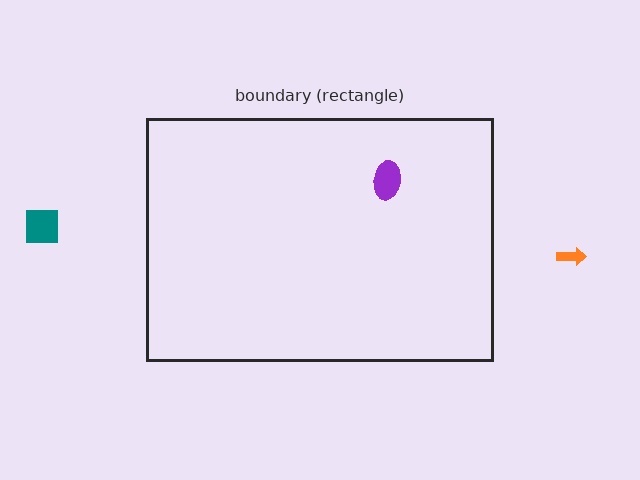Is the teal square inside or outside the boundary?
Outside.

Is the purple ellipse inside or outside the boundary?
Inside.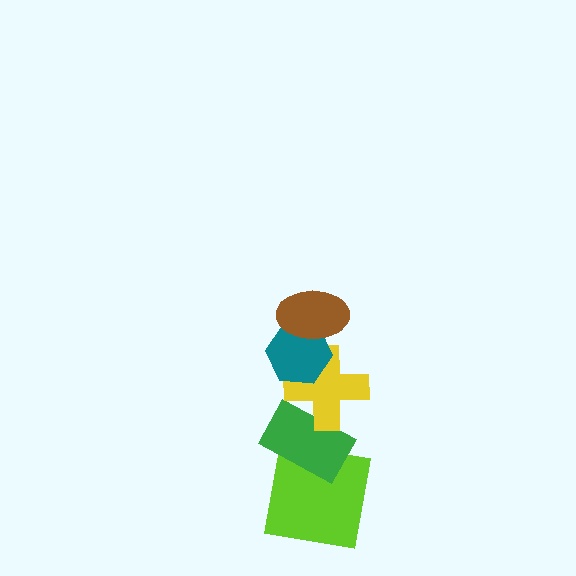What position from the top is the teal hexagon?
The teal hexagon is 2nd from the top.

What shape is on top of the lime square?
The green rectangle is on top of the lime square.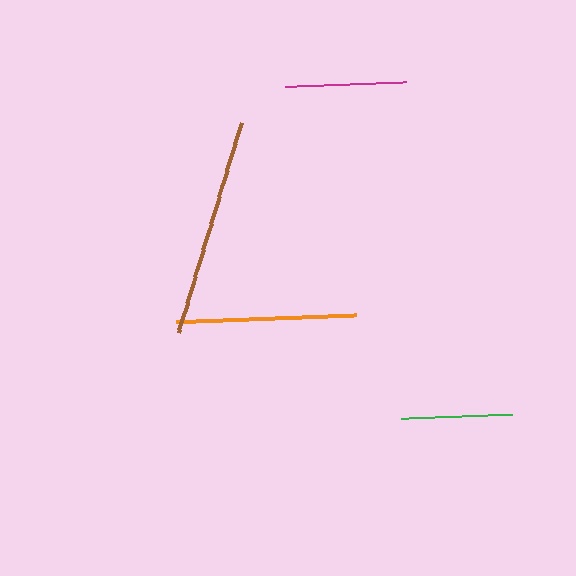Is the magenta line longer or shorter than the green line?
The magenta line is longer than the green line.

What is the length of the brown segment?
The brown segment is approximately 220 pixels long.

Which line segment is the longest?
The brown line is the longest at approximately 220 pixels.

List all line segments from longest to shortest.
From longest to shortest: brown, orange, magenta, green.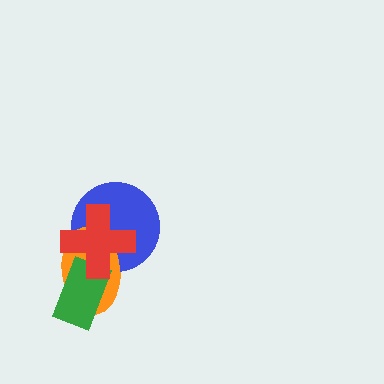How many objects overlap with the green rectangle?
2 objects overlap with the green rectangle.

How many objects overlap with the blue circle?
2 objects overlap with the blue circle.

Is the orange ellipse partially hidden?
Yes, it is partially covered by another shape.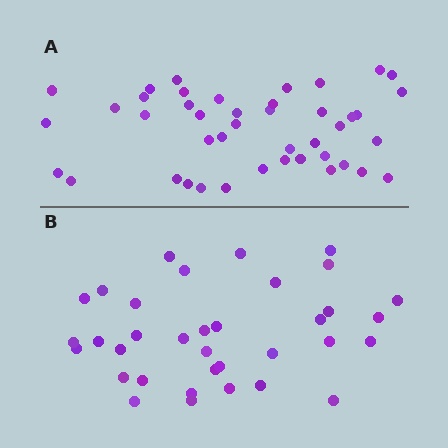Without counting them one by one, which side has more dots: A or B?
Region A (the top region) has more dots.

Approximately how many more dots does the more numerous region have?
Region A has roughly 8 or so more dots than region B.